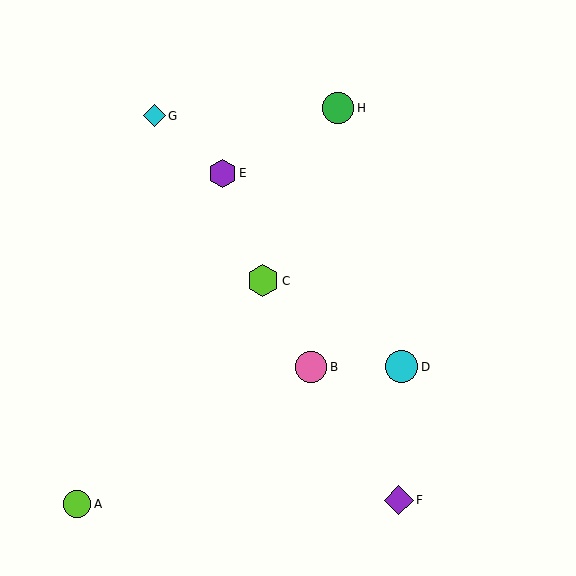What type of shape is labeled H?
Shape H is a green circle.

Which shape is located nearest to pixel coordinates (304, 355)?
The pink circle (labeled B) at (311, 367) is nearest to that location.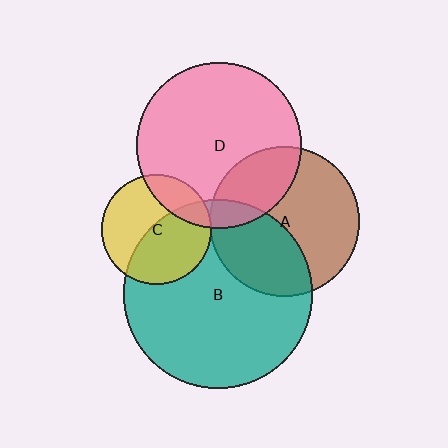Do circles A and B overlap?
Yes.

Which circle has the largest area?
Circle B (teal).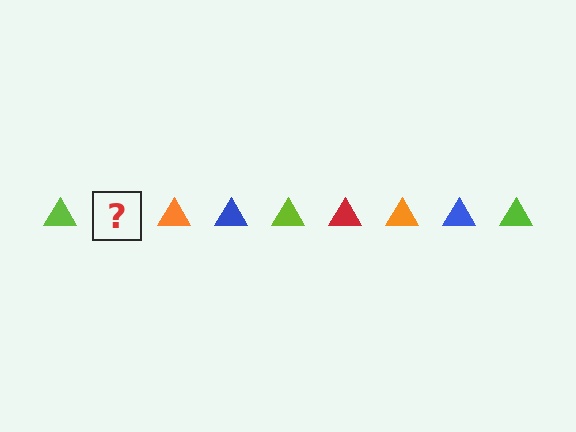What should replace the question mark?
The question mark should be replaced with a red triangle.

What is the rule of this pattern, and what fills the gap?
The rule is that the pattern cycles through lime, red, orange, blue triangles. The gap should be filled with a red triangle.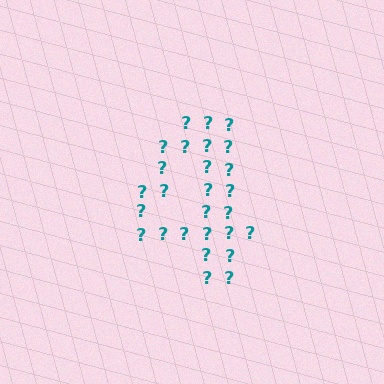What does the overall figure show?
The overall figure shows the digit 4.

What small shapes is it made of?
It is made of small question marks.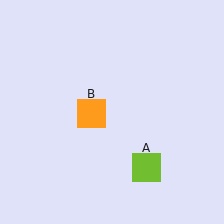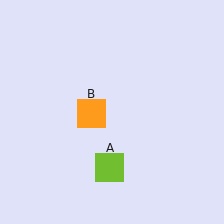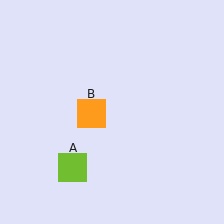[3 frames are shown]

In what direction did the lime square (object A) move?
The lime square (object A) moved left.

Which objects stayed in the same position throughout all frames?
Orange square (object B) remained stationary.